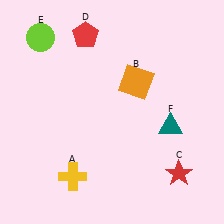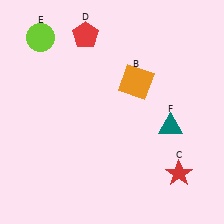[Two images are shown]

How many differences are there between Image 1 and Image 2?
There is 1 difference between the two images.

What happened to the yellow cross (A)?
The yellow cross (A) was removed in Image 2. It was in the bottom-left area of Image 1.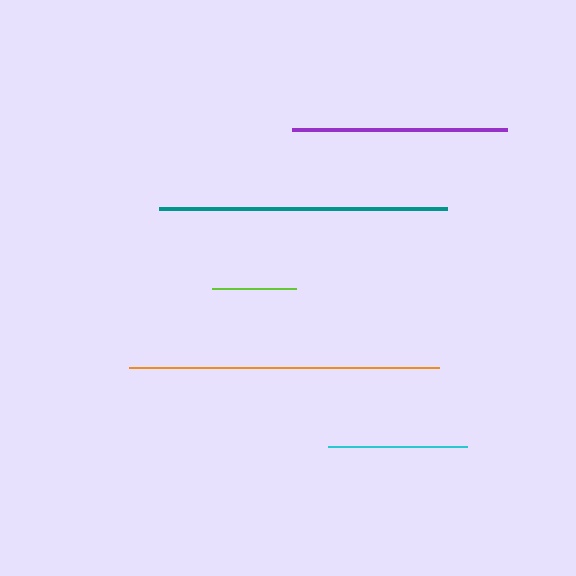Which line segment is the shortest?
The lime line is the shortest at approximately 84 pixels.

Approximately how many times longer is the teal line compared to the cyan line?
The teal line is approximately 2.1 times the length of the cyan line.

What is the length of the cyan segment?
The cyan segment is approximately 138 pixels long.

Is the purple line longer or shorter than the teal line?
The teal line is longer than the purple line.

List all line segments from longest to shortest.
From longest to shortest: orange, teal, purple, cyan, lime.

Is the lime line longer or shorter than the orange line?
The orange line is longer than the lime line.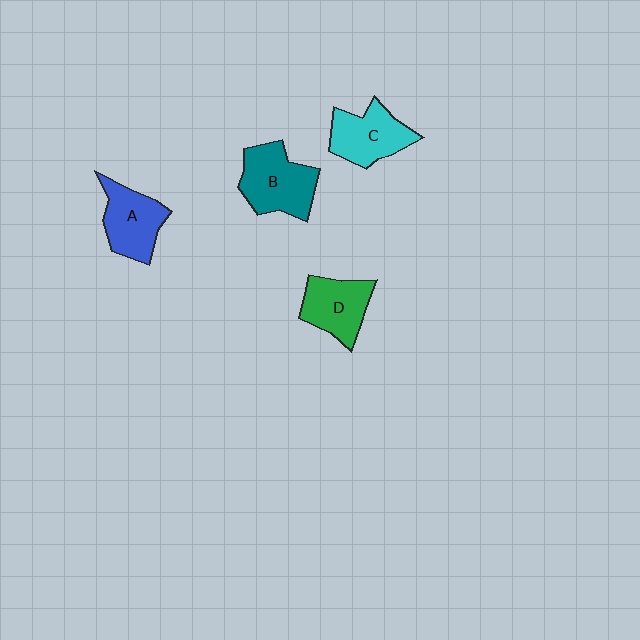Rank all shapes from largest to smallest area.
From largest to smallest: B (teal), C (cyan), A (blue), D (green).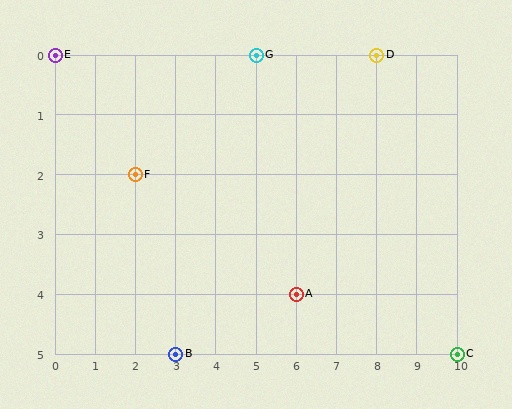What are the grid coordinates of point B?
Point B is at grid coordinates (3, 5).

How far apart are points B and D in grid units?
Points B and D are 5 columns and 5 rows apart (about 7.1 grid units diagonally).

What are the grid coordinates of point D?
Point D is at grid coordinates (8, 0).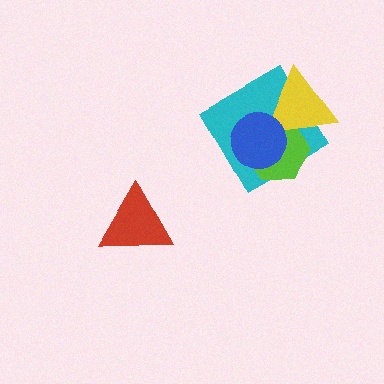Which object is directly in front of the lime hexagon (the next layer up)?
The yellow triangle is directly in front of the lime hexagon.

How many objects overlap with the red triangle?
0 objects overlap with the red triangle.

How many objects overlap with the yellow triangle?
3 objects overlap with the yellow triangle.